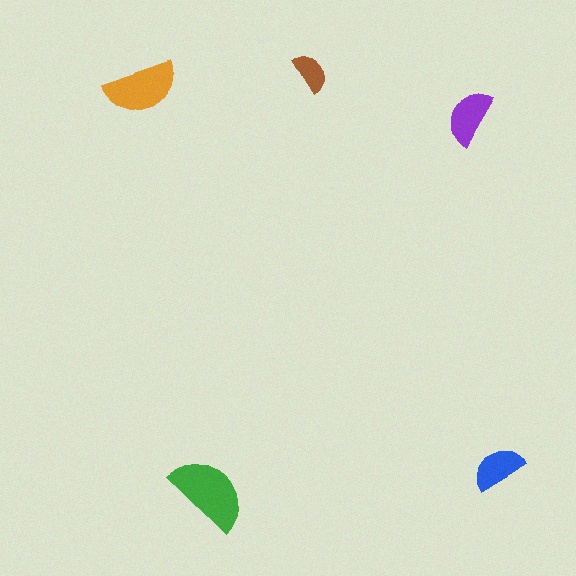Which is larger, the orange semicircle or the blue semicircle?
The orange one.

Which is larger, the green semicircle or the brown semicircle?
The green one.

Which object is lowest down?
The green semicircle is bottommost.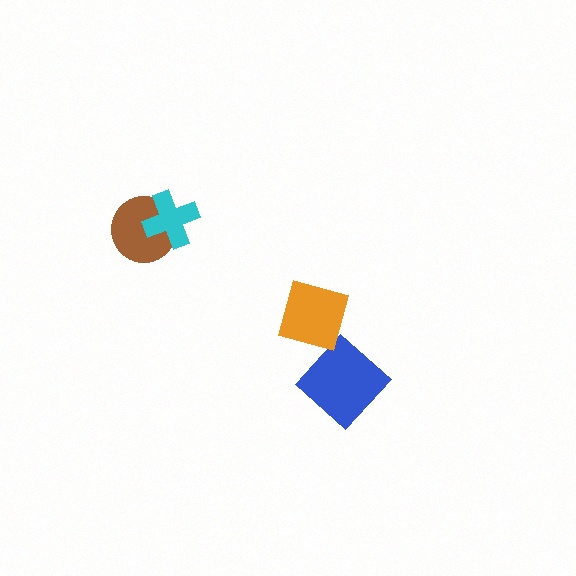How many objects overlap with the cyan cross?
1 object overlaps with the cyan cross.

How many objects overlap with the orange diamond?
0 objects overlap with the orange diamond.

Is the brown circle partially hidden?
Yes, it is partially covered by another shape.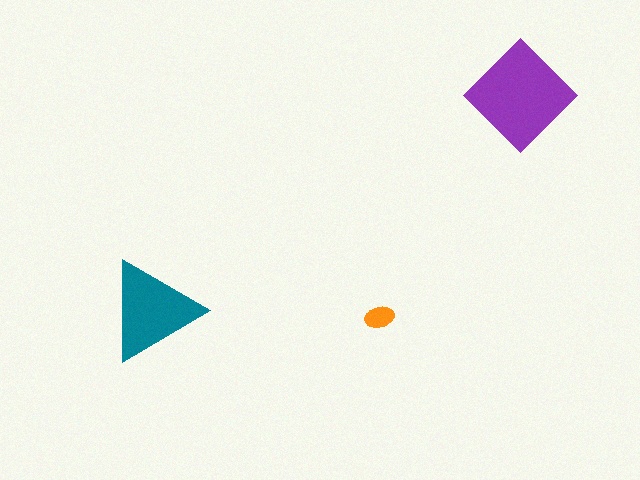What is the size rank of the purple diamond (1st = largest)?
1st.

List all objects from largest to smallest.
The purple diamond, the teal triangle, the orange ellipse.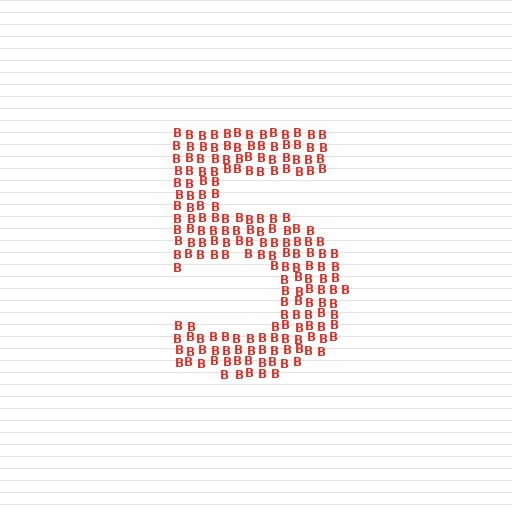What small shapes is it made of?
It is made of small letter B's.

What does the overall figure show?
The overall figure shows the digit 5.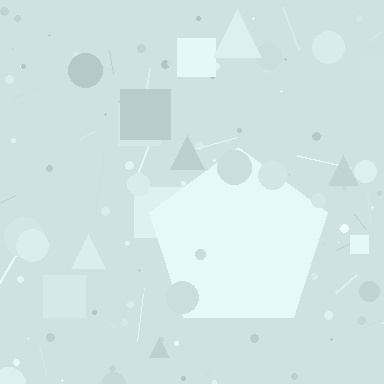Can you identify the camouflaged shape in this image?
The camouflaged shape is a pentagon.